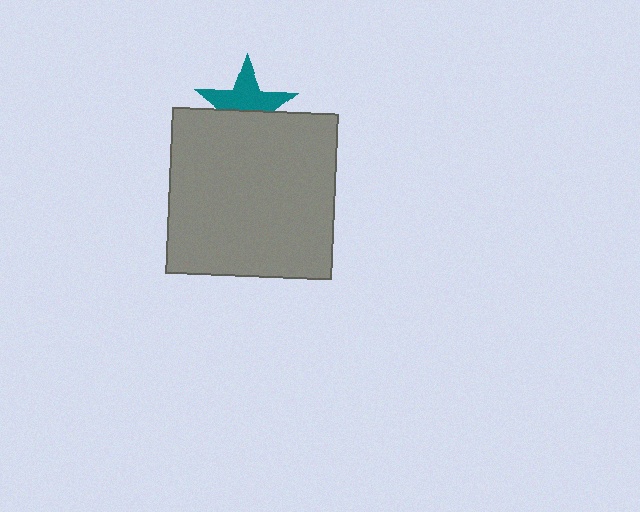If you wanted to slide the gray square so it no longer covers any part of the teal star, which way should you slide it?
Slide it down — that is the most direct way to separate the two shapes.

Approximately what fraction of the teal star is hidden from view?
Roughly 42% of the teal star is hidden behind the gray square.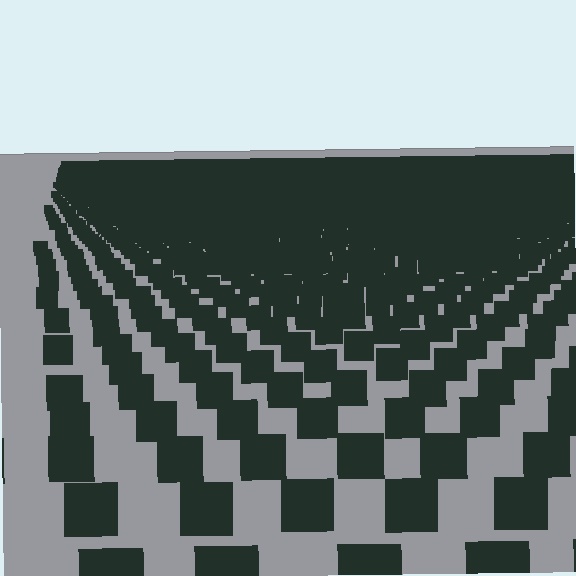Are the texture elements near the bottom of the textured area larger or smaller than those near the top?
Larger. Near the bottom, elements are closer to the viewer and appear at a bigger on-screen size.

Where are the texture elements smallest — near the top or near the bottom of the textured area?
Near the top.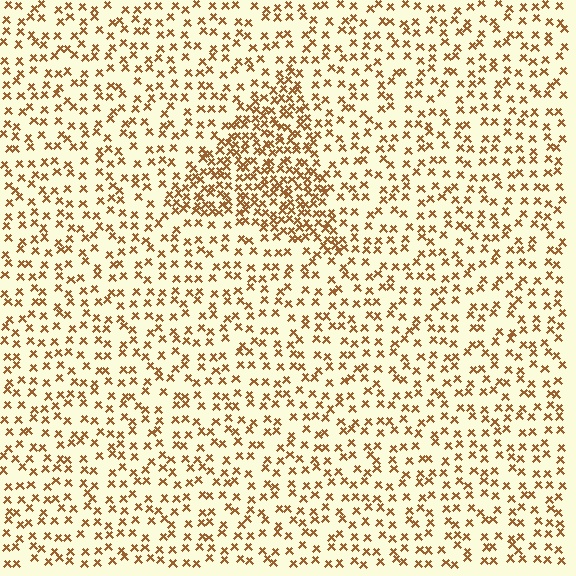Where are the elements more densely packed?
The elements are more densely packed inside the triangle boundary.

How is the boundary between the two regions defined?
The boundary is defined by a change in element density (approximately 2.2x ratio). All elements are the same color, size, and shape.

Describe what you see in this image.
The image contains small brown elements arranged at two different densities. A triangle-shaped region is visible where the elements are more densely packed than the surrounding area.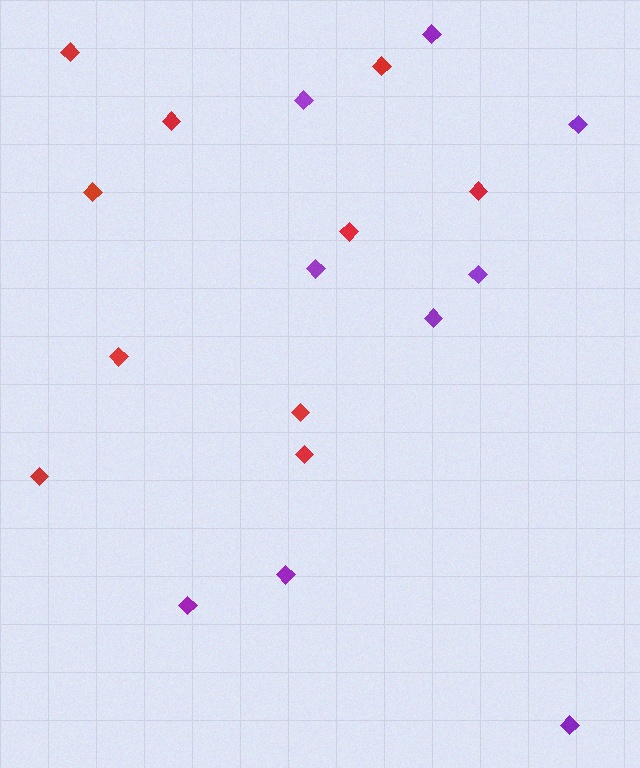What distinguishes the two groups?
There are 2 groups: one group of red diamonds (10) and one group of purple diamonds (9).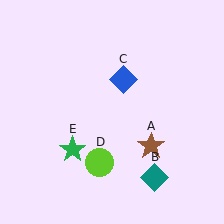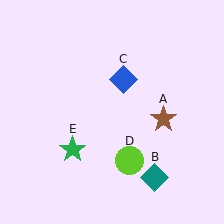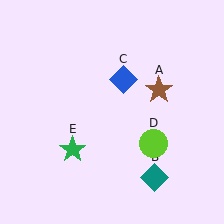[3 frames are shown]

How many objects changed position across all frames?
2 objects changed position: brown star (object A), lime circle (object D).